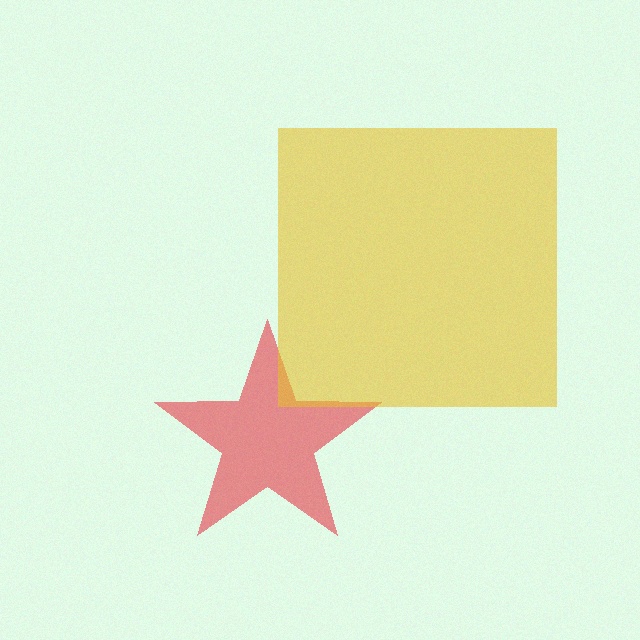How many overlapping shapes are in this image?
There are 2 overlapping shapes in the image.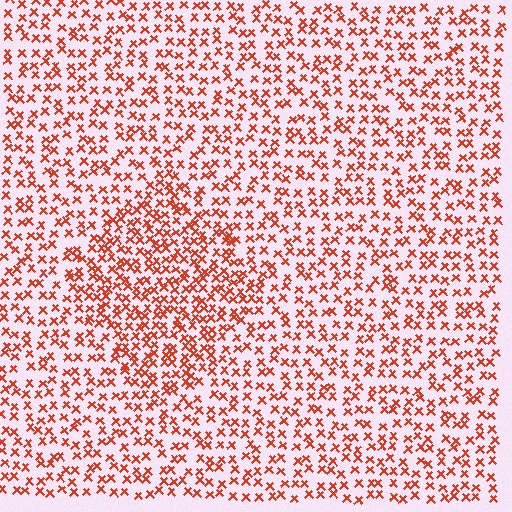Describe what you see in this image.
The image contains small red elements arranged at two different densities. A diamond-shaped region is visible where the elements are more densely packed than the surrounding area.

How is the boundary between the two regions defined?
The boundary is defined by a change in element density (approximately 1.6x ratio). All elements are the same color, size, and shape.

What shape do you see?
I see a diamond.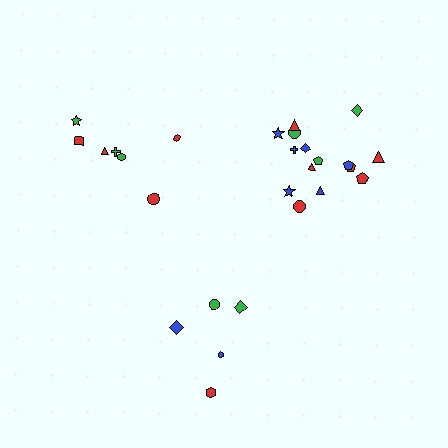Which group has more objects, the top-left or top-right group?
The top-right group.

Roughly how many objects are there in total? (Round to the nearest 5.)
Roughly 25 objects in total.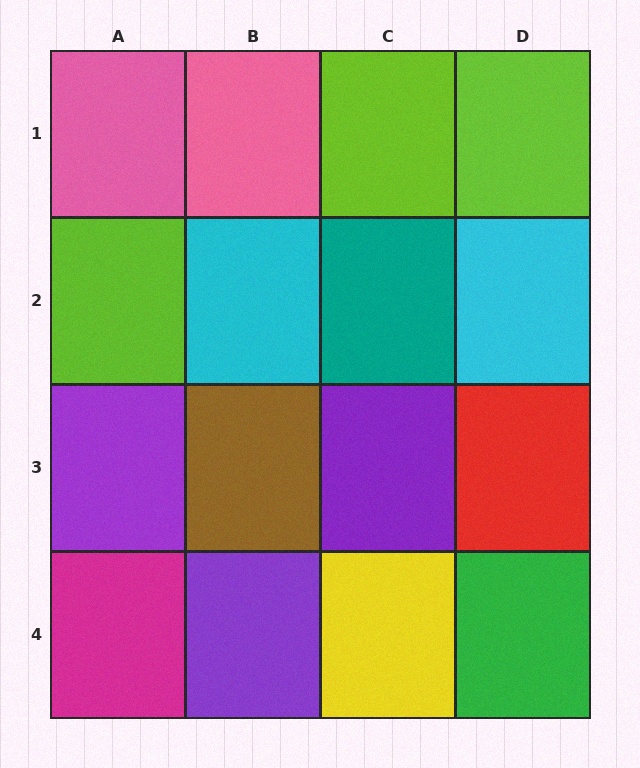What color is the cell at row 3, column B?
Brown.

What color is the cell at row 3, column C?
Purple.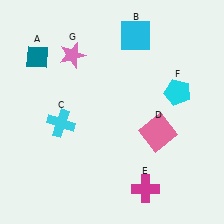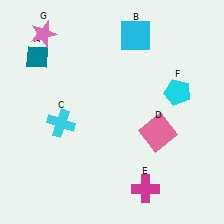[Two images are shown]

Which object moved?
The pink star (G) moved left.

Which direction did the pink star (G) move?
The pink star (G) moved left.